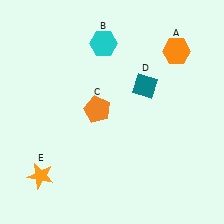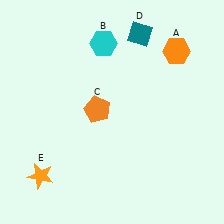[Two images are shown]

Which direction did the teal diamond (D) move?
The teal diamond (D) moved up.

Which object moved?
The teal diamond (D) moved up.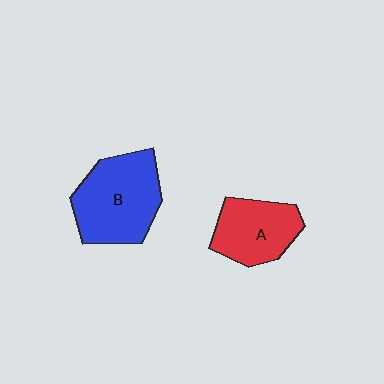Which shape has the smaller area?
Shape A (red).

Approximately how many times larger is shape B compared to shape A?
Approximately 1.4 times.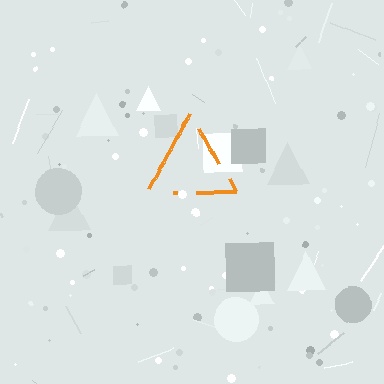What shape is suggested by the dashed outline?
The dashed outline suggests a triangle.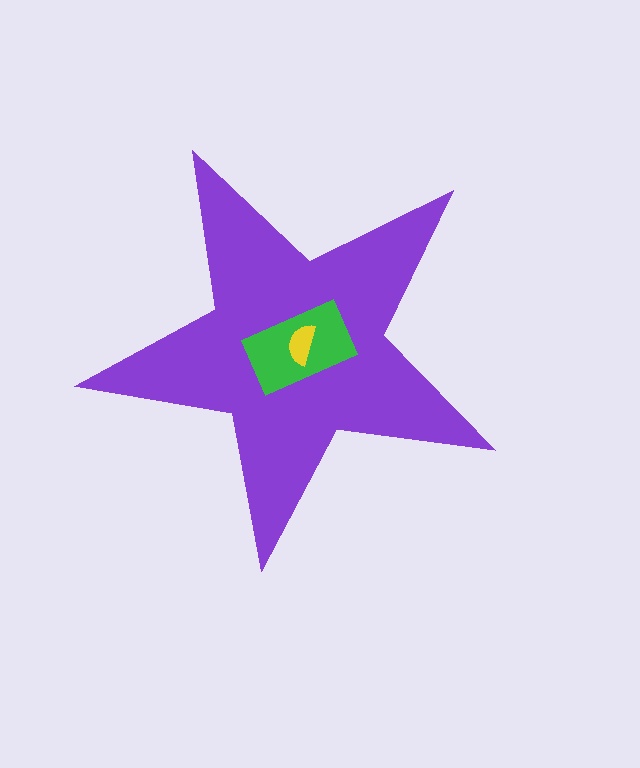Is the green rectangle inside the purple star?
Yes.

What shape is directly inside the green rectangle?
The yellow semicircle.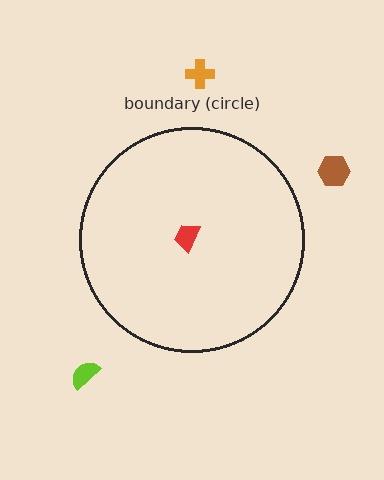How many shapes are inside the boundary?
1 inside, 3 outside.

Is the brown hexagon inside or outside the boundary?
Outside.